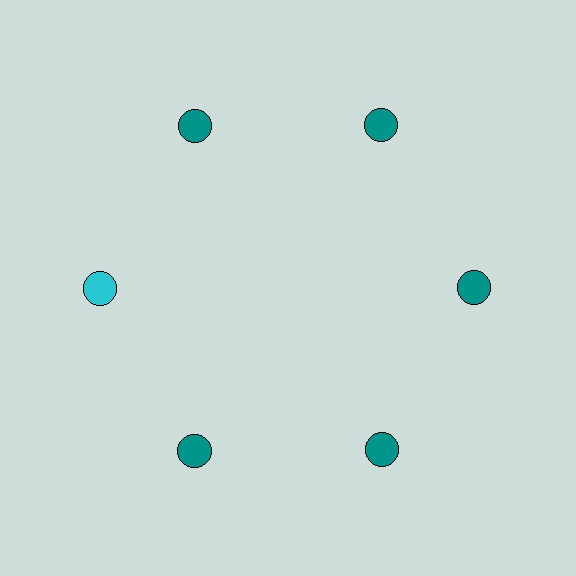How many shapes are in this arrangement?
There are 6 shapes arranged in a ring pattern.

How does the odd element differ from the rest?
It has a different color: cyan instead of teal.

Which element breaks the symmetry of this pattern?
The cyan circle at roughly the 9 o'clock position breaks the symmetry. All other shapes are teal circles.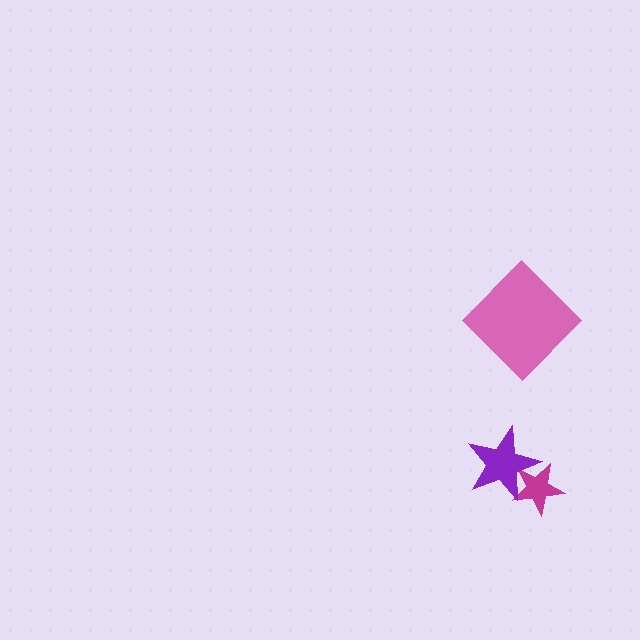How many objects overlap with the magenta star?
1 object overlaps with the magenta star.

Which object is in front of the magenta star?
The purple star is in front of the magenta star.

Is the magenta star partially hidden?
Yes, it is partially covered by another shape.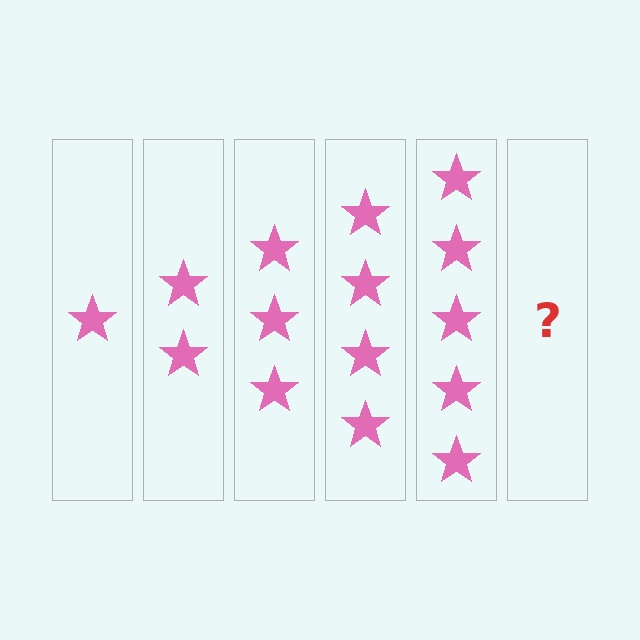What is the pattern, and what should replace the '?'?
The pattern is that each step adds one more star. The '?' should be 6 stars.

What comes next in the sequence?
The next element should be 6 stars.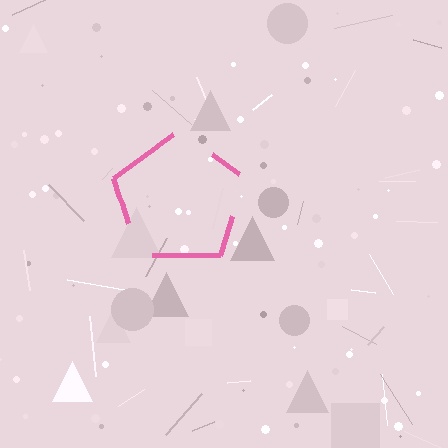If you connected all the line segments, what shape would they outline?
They would outline a pentagon.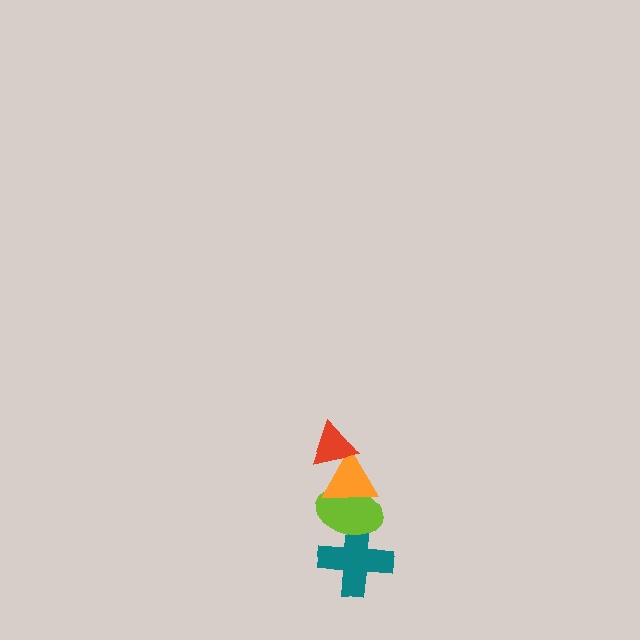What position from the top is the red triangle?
The red triangle is 1st from the top.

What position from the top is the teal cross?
The teal cross is 4th from the top.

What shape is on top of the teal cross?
The lime ellipse is on top of the teal cross.